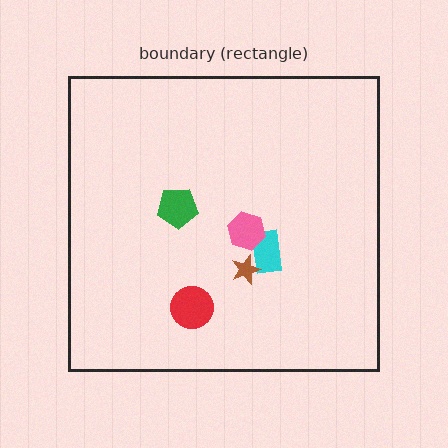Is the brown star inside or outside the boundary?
Inside.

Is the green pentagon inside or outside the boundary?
Inside.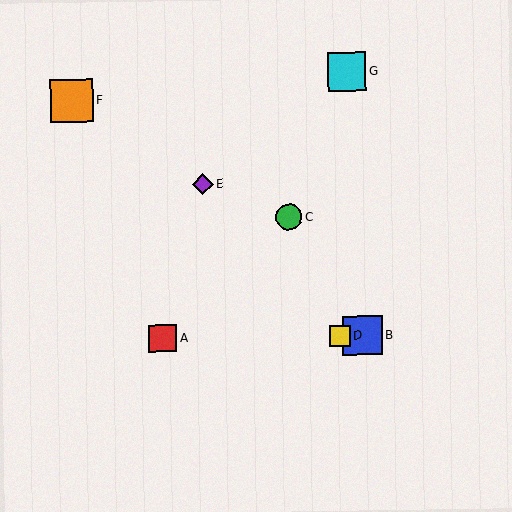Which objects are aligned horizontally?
Objects A, B, D are aligned horizontally.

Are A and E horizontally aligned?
No, A is at y≈338 and E is at y≈184.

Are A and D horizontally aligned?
Yes, both are at y≈338.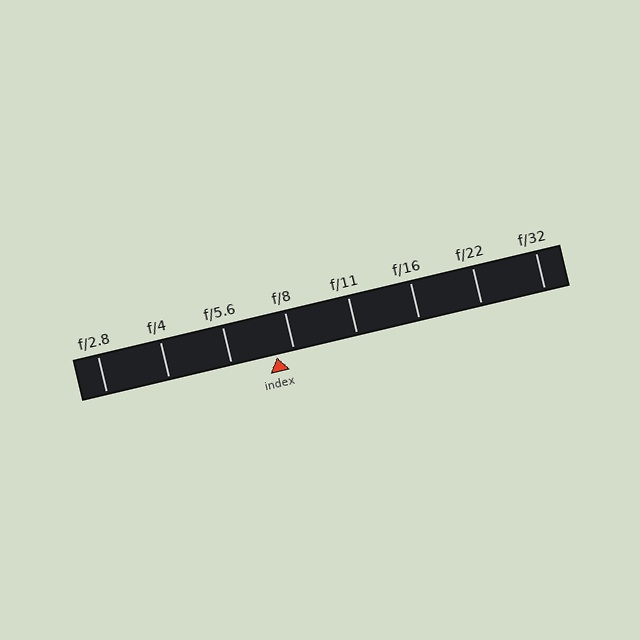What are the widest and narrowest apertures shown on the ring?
The widest aperture shown is f/2.8 and the narrowest is f/32.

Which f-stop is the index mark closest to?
The index mark is closest to f/8.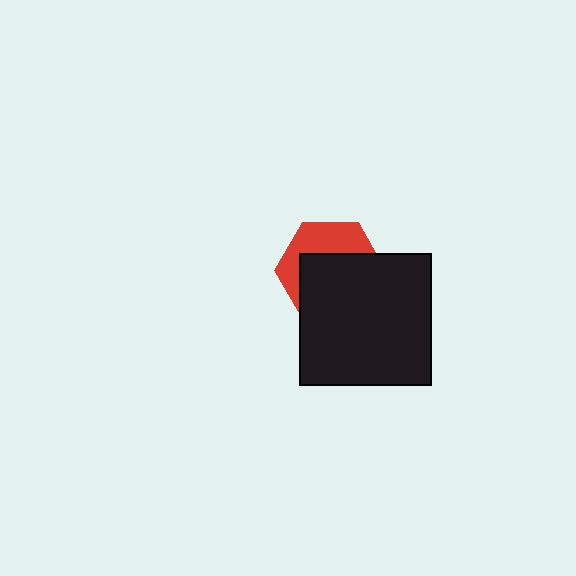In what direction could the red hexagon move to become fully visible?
The red hexagon could move up. That would shift it out from behind the black square entirely.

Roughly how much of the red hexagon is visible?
A small part of it is visible (roughly 40%).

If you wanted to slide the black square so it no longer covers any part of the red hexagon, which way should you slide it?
Slide it down — that is the most direct way to separate the two shapes.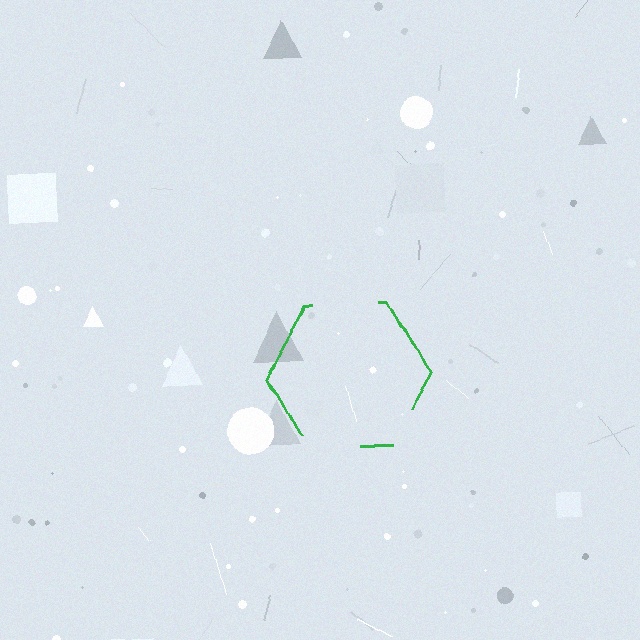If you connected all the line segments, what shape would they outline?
They would outline a hexagon.